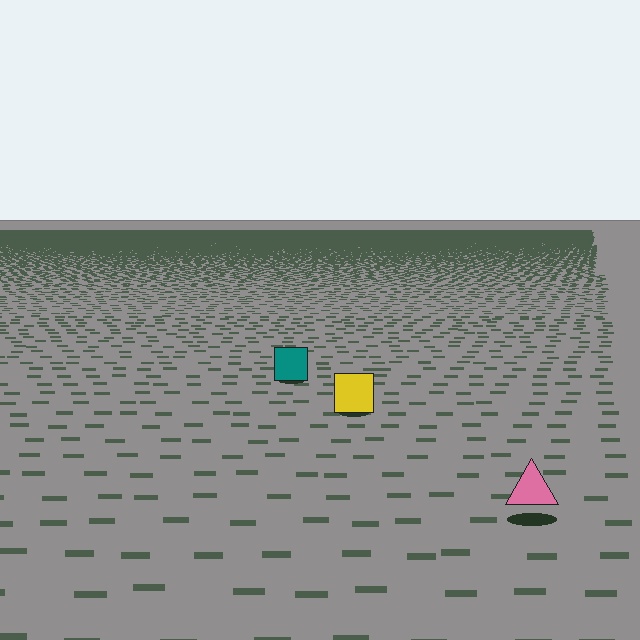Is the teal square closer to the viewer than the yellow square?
No. The yellow square is closer — you can tell from the texture gradient: the ground texture is coarser near it.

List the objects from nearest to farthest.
From nearest to farthest: the pink triangle, the yellow square, the teal square.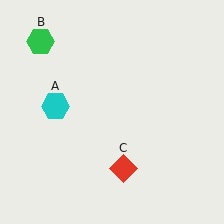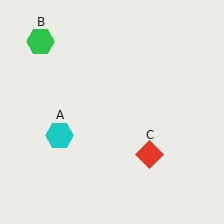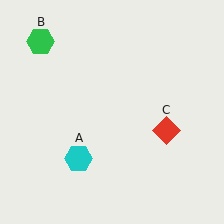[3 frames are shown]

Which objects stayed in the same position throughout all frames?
Green hexagon (object B) remained stationary.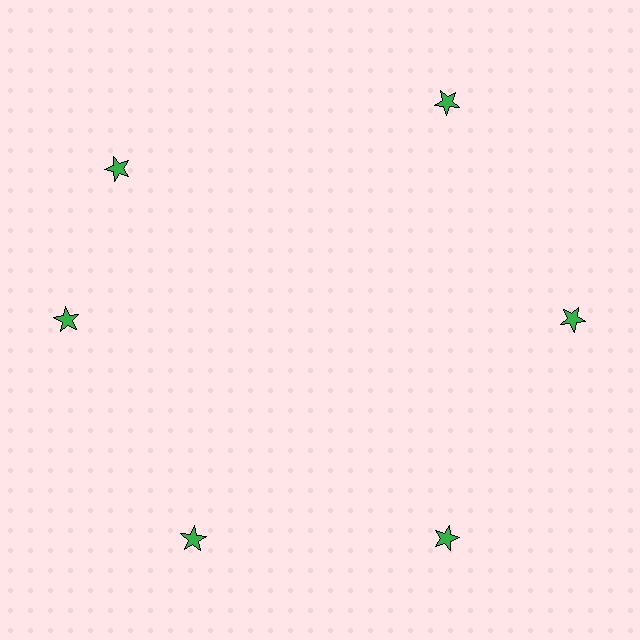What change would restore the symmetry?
The symmetry would be restored by rotating it back into even spacing with its neighbors so that all 6 stars sit at equal angles and equal distance from the center.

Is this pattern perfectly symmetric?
No. The 6 green stars are arranged in a ring, but one element near the 11 o'clock position is rotated out of alignment along the ring, breaking the 6-fold rotational symmetry.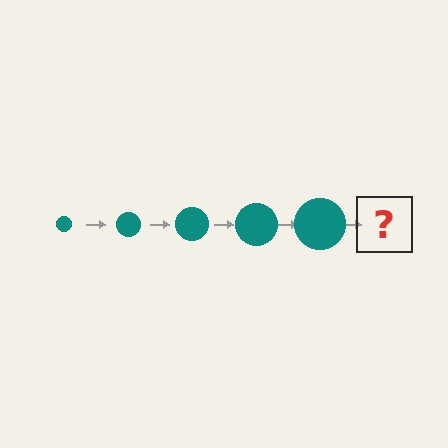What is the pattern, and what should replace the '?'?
The pattern is that the circle gets progressively larger each step. The '?' should be a teal circle, larger than the previous one.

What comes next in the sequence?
The next element should be a teal circle, larger than the previous one.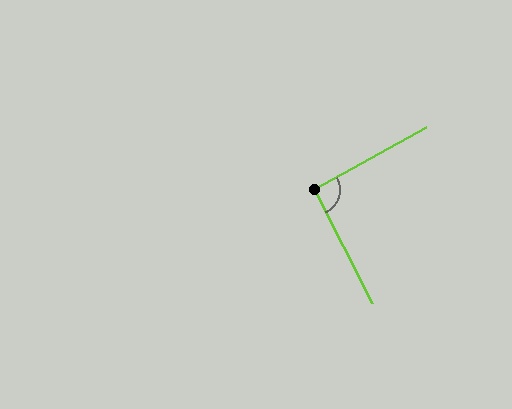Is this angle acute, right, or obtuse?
It is approximately a right angle.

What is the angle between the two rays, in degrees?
Approximately 92 degrees.